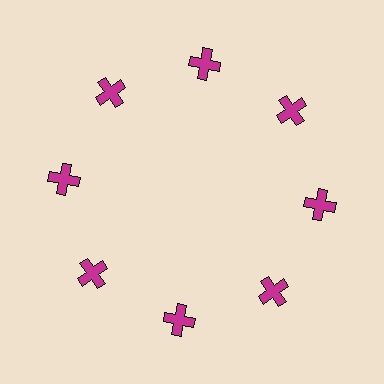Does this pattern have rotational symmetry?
Yes, this pattern has 8-fold rotational symmetry. It looks the same after rotating 45 degrees around the center.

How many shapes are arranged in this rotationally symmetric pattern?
There are 8 shapes, arranged in 8 groups of 1.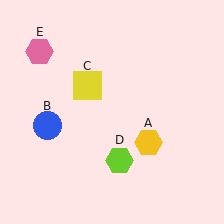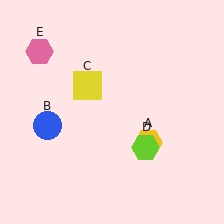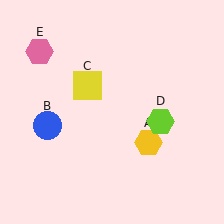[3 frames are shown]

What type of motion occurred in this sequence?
The lime hexagon (object D) rotated counterclockwise around the center of the scene.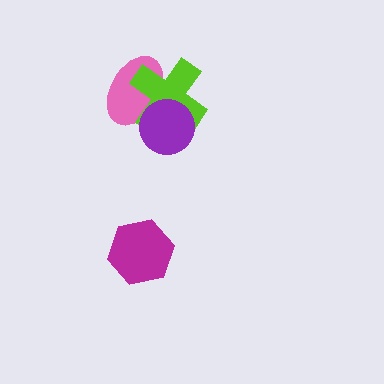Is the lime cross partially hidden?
Yes, it is partially covered by another shape.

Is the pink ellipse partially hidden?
Yes, it is partially covered by another shape.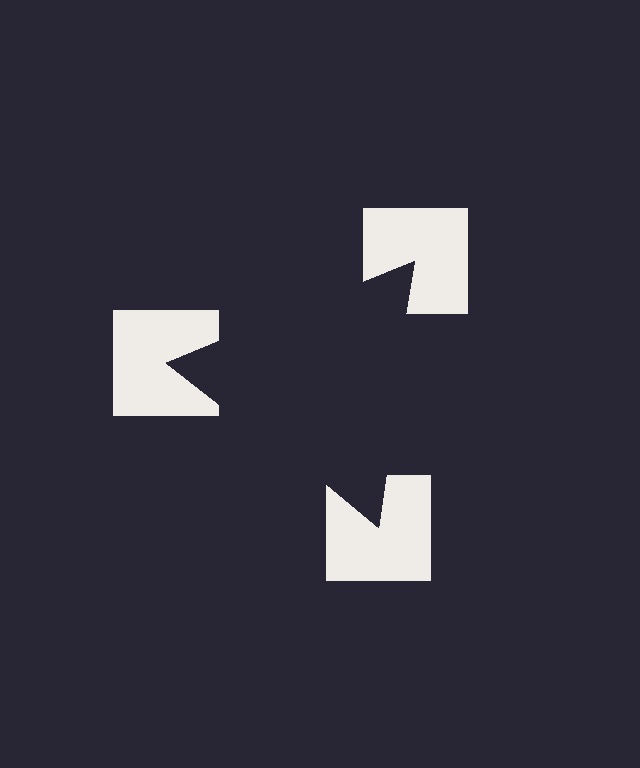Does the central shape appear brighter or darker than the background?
It typically appears slightly darker than the background, even though no actual brightness change is drawn.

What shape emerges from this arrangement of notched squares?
An illusory triangle — its edges are inferred from the aligned wedge cuts in the notched squares, not physically drawn.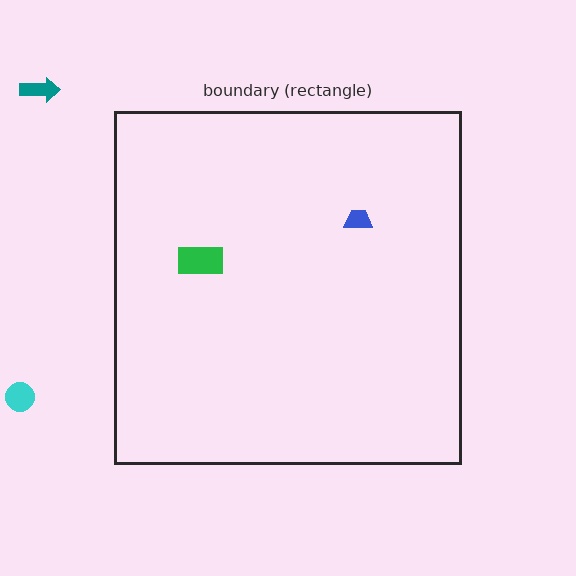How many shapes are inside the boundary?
2 inside, 2 outside.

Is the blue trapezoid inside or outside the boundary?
Inside.